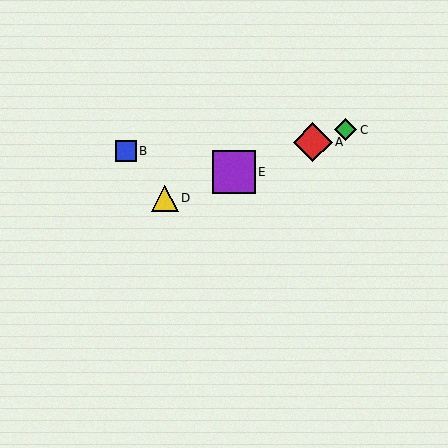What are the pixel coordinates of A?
Object A is at (313, 142).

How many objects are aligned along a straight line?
4 objects (A, C, D, E) are aligned along a straight line.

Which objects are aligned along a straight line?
Objects A, C, D, E are aligned along a straight line.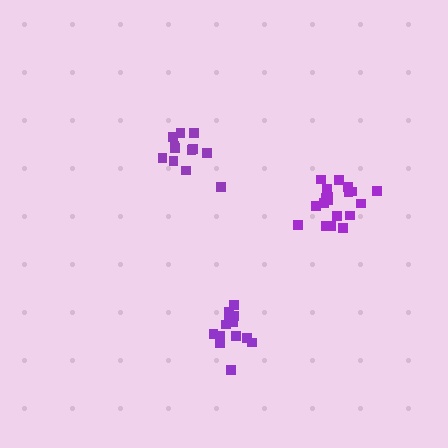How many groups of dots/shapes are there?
There are 3 groups.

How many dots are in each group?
Group 1: 13 dots, Group 2: 19 dots, Group 3: 14 dots (46 total).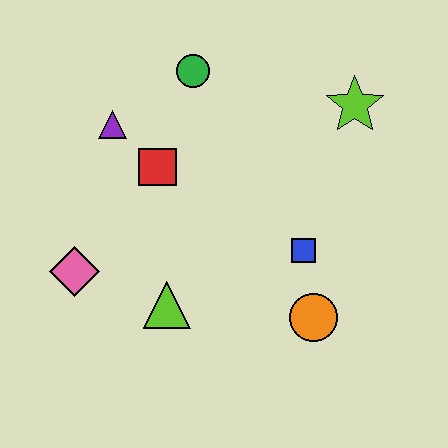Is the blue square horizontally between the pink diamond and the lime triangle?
No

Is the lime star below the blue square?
No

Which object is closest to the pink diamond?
The lime triangle is closest to the pink diamond.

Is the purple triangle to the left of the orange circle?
Yes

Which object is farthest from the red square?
The orange circle is farthest from the red square.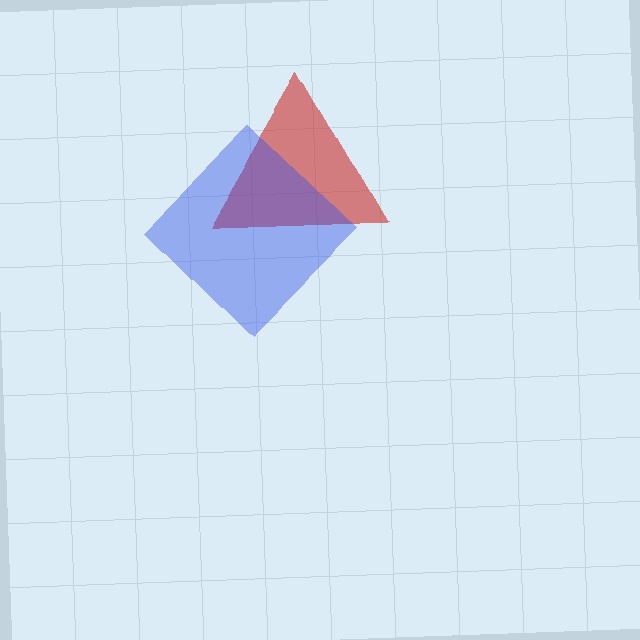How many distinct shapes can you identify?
There are 2 distinct shapes: a red triangle, a blue diamond.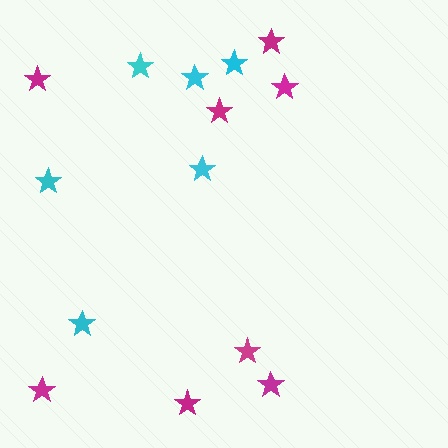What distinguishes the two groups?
There are 2 groups: one group of cyan stars (6) and one group of magenta stars (8).